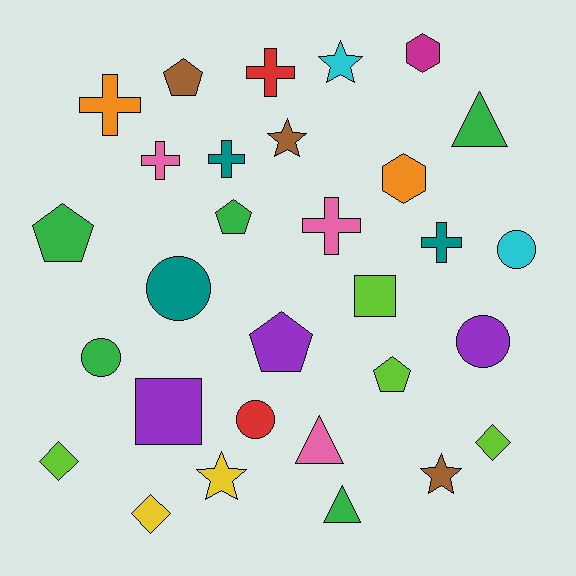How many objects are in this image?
There are 30 objects.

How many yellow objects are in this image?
There are 2 yellow objects.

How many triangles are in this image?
There are 3 triangles.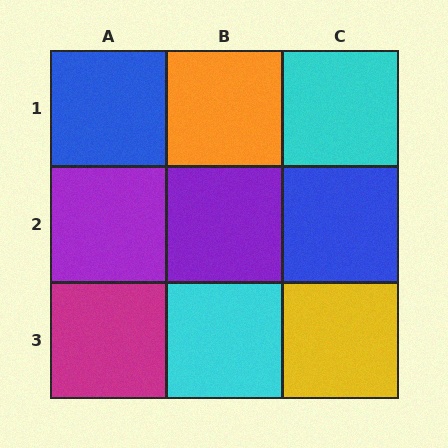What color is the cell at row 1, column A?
Blue.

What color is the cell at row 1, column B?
Orange.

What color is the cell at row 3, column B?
Cyan.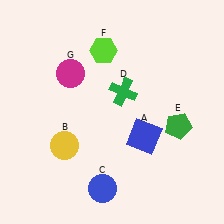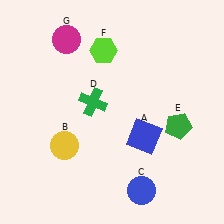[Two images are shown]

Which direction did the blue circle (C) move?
The blue circle (C) moved right.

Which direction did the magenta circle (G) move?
The magenta circle (G) moved up.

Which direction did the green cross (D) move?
The green cross (D) moved left.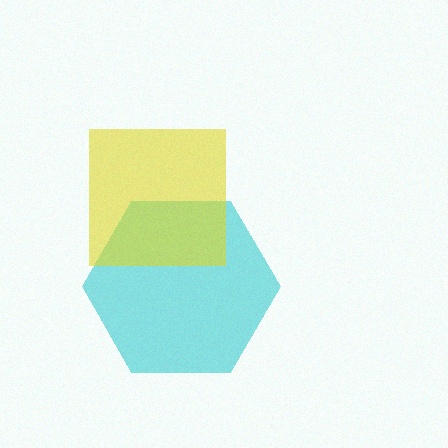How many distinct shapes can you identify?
There are 2 distinct shapes: a cyan hexagon, a yellow square.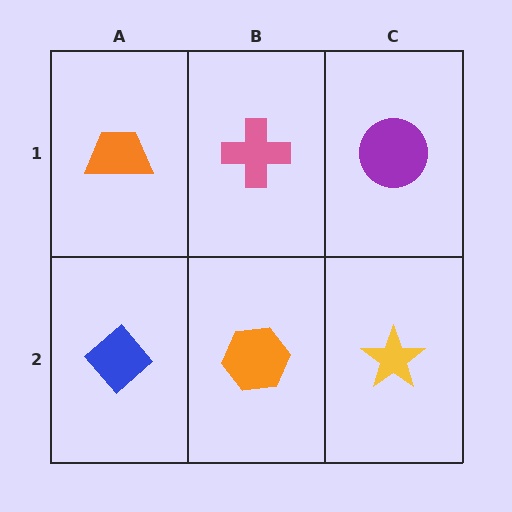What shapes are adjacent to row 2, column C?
A purple circle (row 1, column C), an orange hexagon (row 2, column B).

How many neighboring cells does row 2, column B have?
3.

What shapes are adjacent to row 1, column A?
A blue diamond (row 2, column A), a pink cross (row 1, column B).